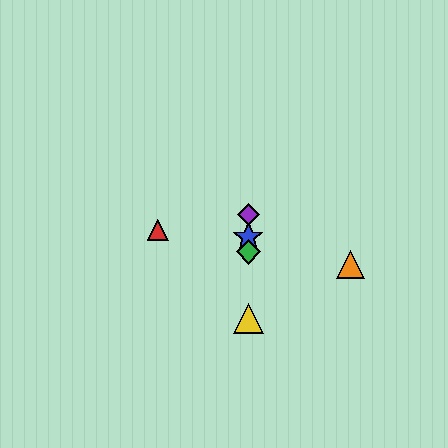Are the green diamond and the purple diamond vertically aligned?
Yes, both are at x≈248.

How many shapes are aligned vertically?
4 shapes (the blue star, the green diamond, the yellow triangle, the purple diamond) are aligned vertically.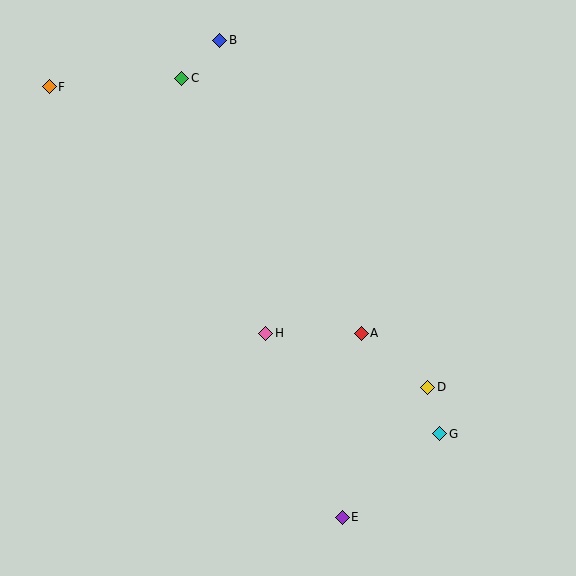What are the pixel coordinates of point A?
Point A is at (361, 333).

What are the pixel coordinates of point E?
Point E is at (342, 517).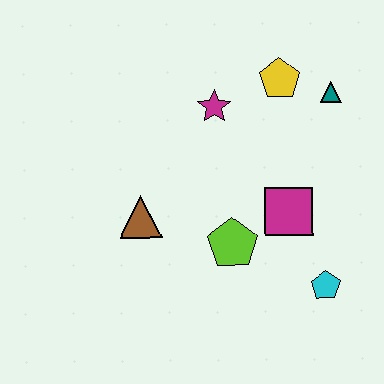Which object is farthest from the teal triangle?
The brown triangle is farthest from the teal triangle.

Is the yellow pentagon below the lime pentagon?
No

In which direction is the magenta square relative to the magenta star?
The magenta square is below the magenta star.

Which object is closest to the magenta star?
The yellow pentagon is closest to the magenta star.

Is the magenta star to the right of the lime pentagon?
No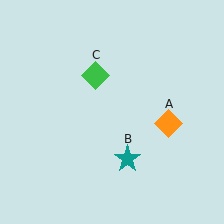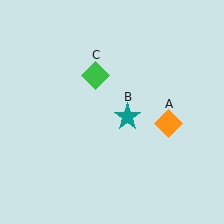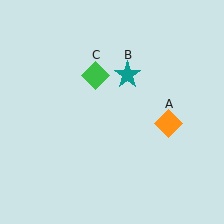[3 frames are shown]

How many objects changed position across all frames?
1 object changed position: teal star (object B).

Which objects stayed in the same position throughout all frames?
Orange diamond (object A) and green diamond (object C) remained stationary.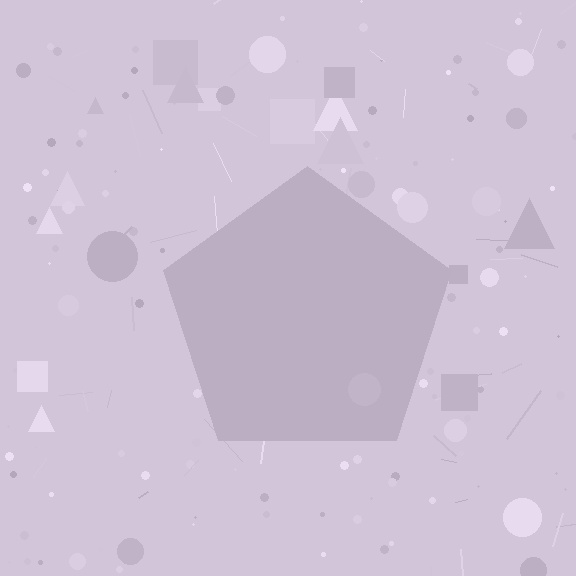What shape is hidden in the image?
A pentagon is hidden in the image.